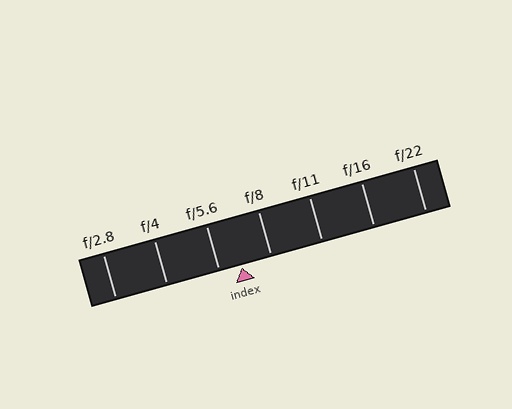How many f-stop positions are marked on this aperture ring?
There are 7 f-stop positions marked.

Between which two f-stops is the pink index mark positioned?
The index mark is between f/5.6 and f/8.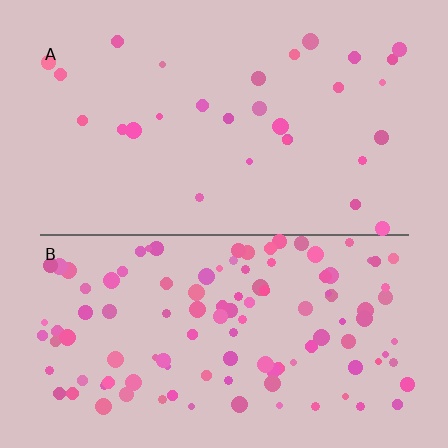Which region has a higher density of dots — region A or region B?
B (the bottom).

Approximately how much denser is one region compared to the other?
Approximately 3.8× — region B over region A.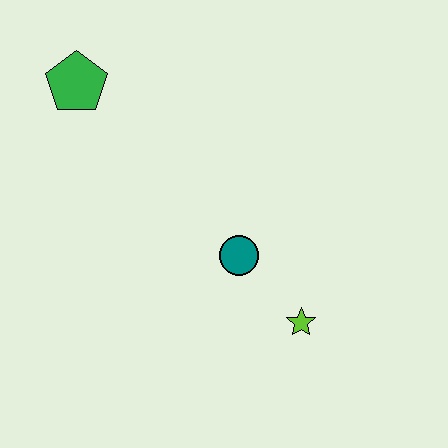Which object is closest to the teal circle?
The lime star is closest to the teal circle.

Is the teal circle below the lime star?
No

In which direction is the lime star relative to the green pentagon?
The lime star is below the green pentagon.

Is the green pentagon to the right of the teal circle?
No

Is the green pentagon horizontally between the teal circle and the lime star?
No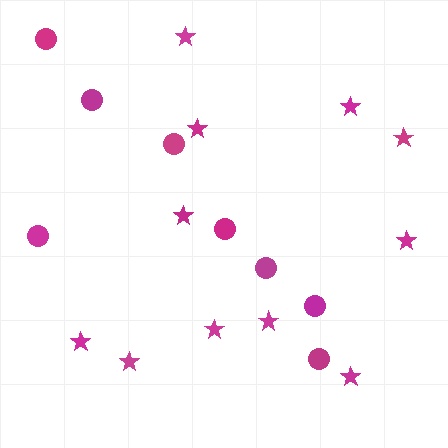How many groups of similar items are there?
There are 2 groups: one group of stars (11) and one group of circles (8).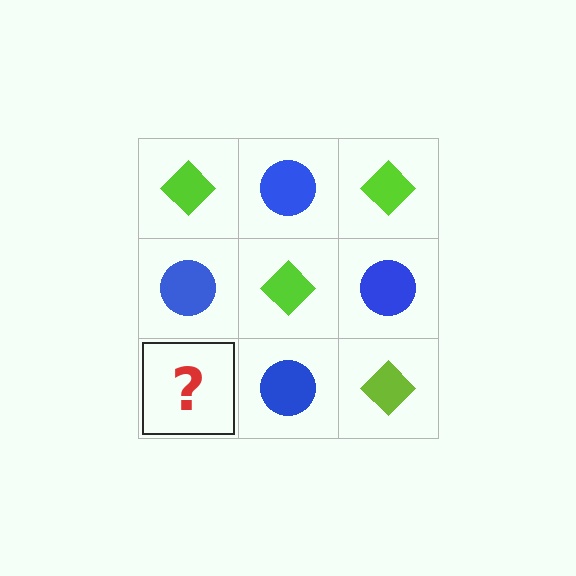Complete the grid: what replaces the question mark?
The question mark should be replaced with a lime diamond.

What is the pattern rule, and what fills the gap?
The rule is that it alternates lime diamond and blue circle in a checkerboard pattern. The gap should be filled with a lime diamond.